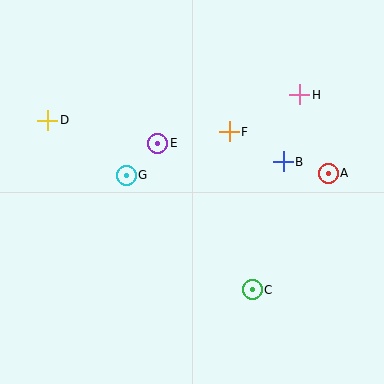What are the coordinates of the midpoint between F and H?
The midpoint between F and H is at (265, 113).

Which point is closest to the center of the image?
Point E at (158, 143) is closest to the center.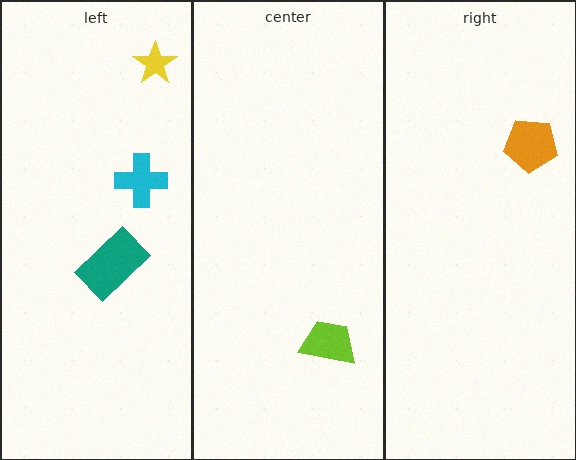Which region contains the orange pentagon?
The right region.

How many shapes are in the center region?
1.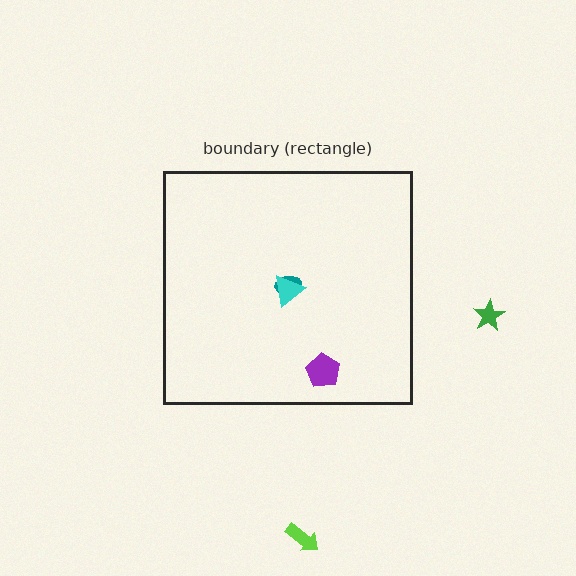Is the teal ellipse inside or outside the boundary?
Inside.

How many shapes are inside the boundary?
3 inside, 2 outside.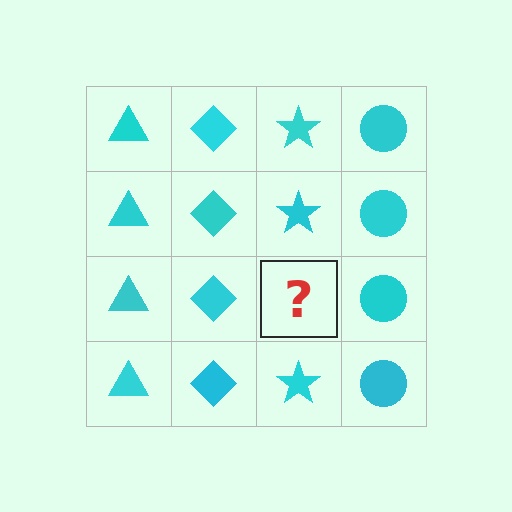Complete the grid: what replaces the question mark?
The question mark should be replaced with a cyan star.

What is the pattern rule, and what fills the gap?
The rule is that each column has a consistent shape. The gap should be filled with a cyan star.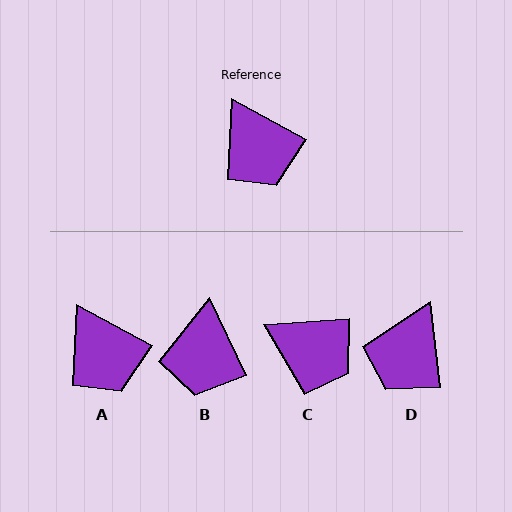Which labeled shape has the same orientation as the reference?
A.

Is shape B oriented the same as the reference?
No, it is off by about 36 degrees.